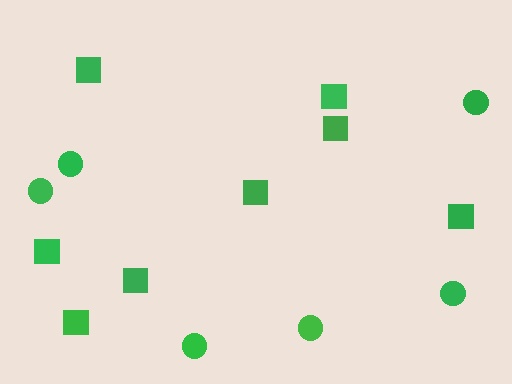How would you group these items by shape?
There are 2 groups: one group of squares (8) and one group of circles (6).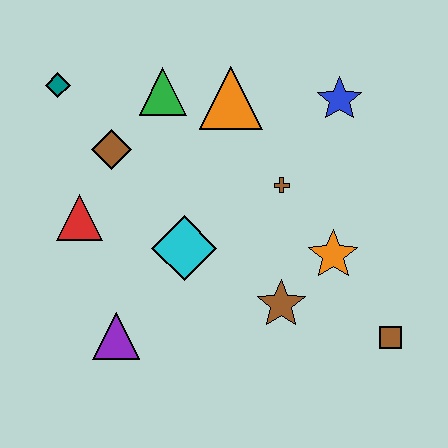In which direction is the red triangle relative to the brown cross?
The red triangle is to the left of the brown cross.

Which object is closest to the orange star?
The brown star is closest to the orange star.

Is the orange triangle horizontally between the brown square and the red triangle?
Yes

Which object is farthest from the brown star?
The teal diamond is farthest from the brown star.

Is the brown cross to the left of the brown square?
Yes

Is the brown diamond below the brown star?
No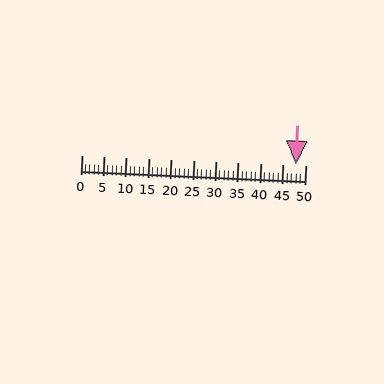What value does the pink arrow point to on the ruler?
The pink arrow points to approximately 48.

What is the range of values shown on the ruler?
The ruler shows values from 0 to 50.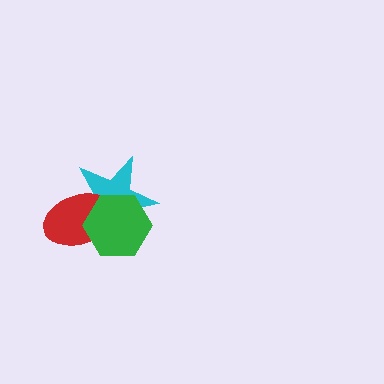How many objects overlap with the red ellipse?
2 objects overlap with the red ellipse.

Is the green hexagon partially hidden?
No, no other shape covers it.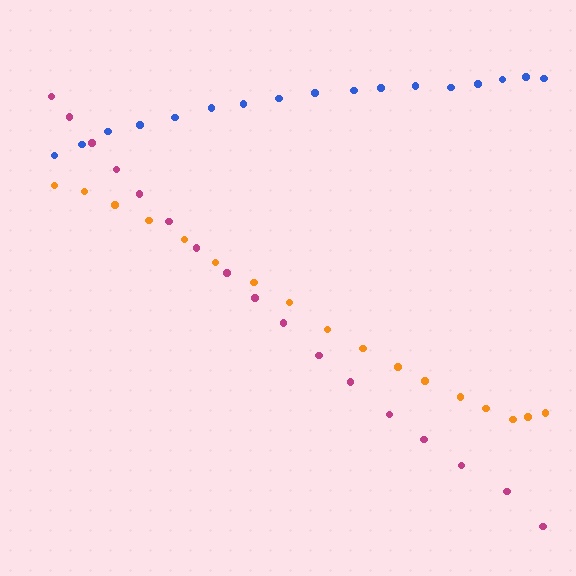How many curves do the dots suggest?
There are 3 distinct paths.